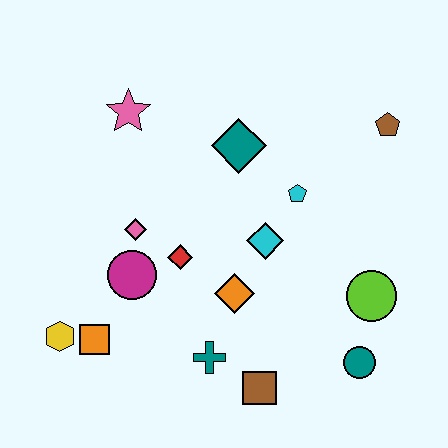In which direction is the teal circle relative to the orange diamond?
The teal circle is to the right of the orange diamond.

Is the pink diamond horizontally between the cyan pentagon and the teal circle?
No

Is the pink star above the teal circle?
Yes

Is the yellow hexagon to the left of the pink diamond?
Yes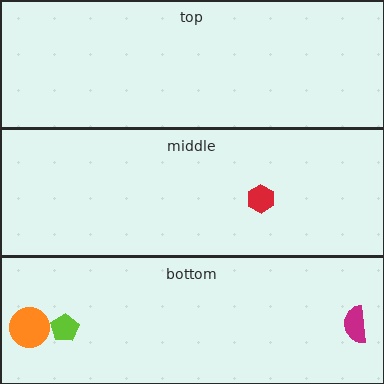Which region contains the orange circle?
The bottom region.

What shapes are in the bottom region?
The orange circle, the magenta semicircle, the lime pentagon.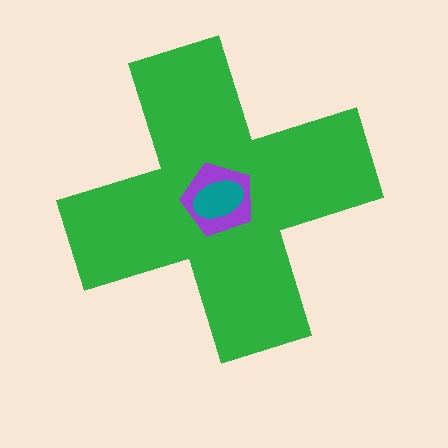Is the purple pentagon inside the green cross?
Yes.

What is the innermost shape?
The teal ellipse.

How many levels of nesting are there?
3.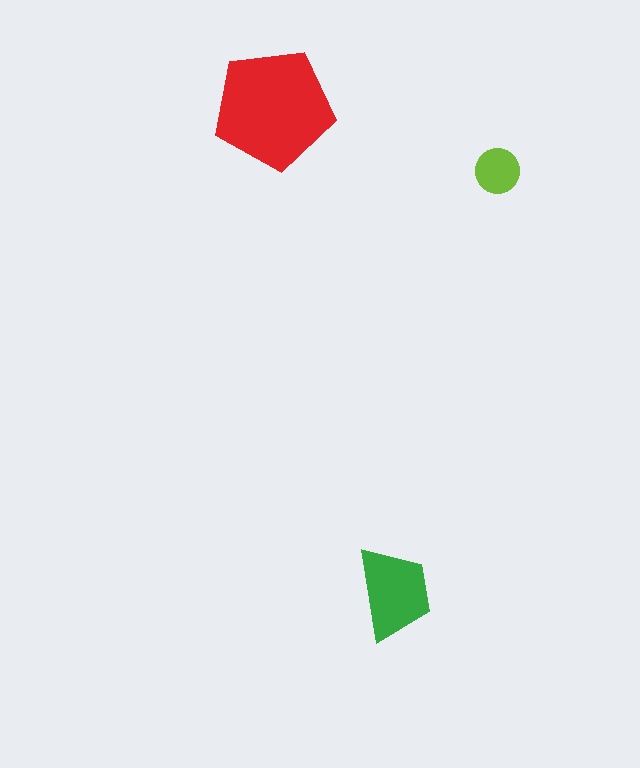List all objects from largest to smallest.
The red pentagon, the green trapezoid, the lime circle.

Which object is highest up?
The red pentagon is topmost.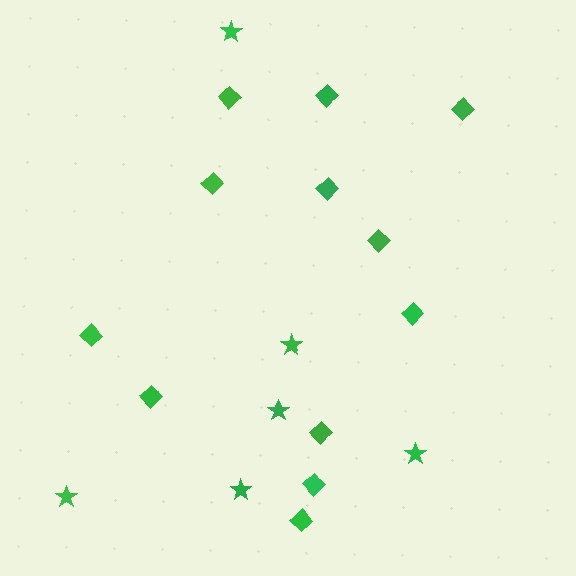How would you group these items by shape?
There are 2 groups: one group of stars (6) and one group of diamonds (12).